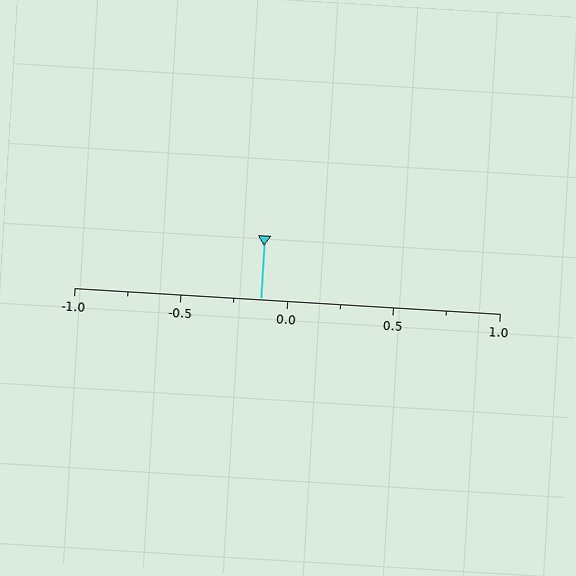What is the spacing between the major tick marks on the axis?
The major ticks are spaced 0.5 apart.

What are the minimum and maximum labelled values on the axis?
The axis runs from -1.0 to 1.0.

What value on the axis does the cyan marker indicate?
The marker indicates approximately -0.12.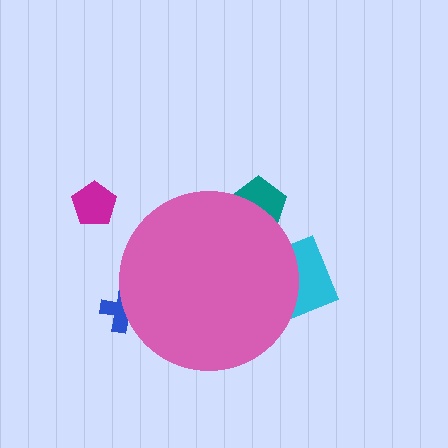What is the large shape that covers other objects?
A pink circle.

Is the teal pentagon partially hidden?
Yes, the teal pentagon is partially hidden behind the pink circle.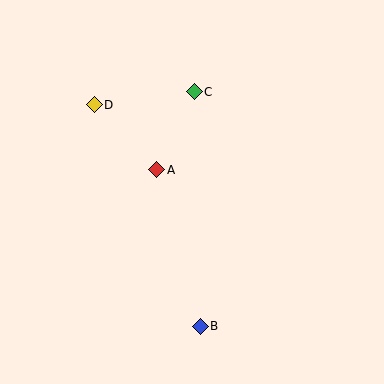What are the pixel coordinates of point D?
Point D is at (94, 105).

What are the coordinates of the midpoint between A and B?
The midpoint between A and B is at (178, 248).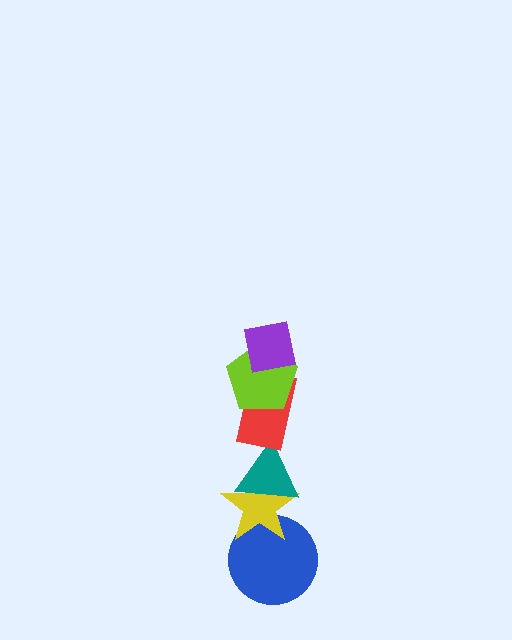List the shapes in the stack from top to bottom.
From top to bottom: the purple square, the lime pentagon, the red rectangle, the teal triangle, the yellow star, the blue circle.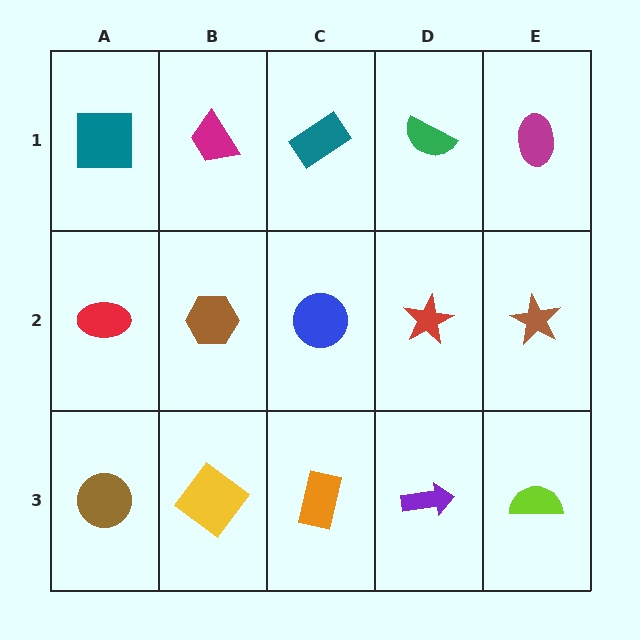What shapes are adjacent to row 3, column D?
A red star (row 2, column D), an orange rectangle (row 3, column C), a lime semicircle (row 3, column E).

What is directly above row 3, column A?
A red ellipse.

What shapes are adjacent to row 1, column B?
A brown hexagon (row 2, column B), a teal square (row 1, column A), a teal rectangle (row 1, column C).